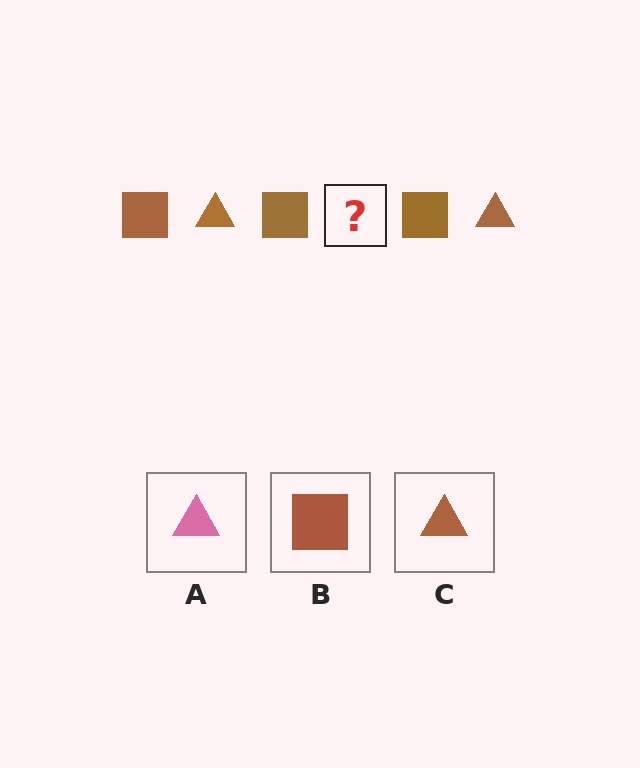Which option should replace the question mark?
Option C.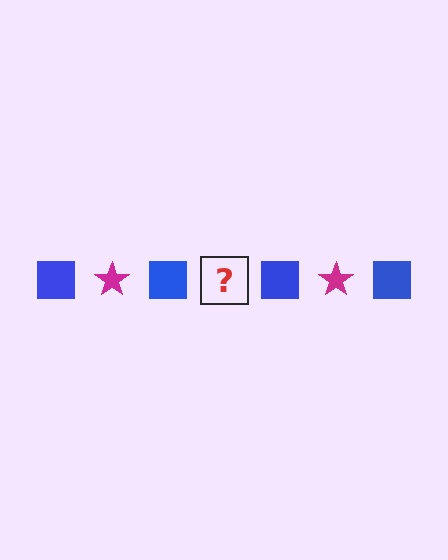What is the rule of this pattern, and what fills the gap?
The rule is that the pattern alternates between blue square and magenta star. The gap should be filled with a magenta star.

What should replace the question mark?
The question mark should be replaced with a magenta star.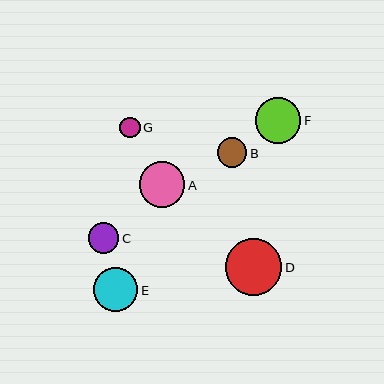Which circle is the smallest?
Circle G is the smallest with a size of approximately 20 pixels.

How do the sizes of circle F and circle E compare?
Circle F and circle E are approximately the same size.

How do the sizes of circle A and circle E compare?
Circle A and circle E are approximately the same size.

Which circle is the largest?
Circle D is the largest with a size of approximately 57 pixels.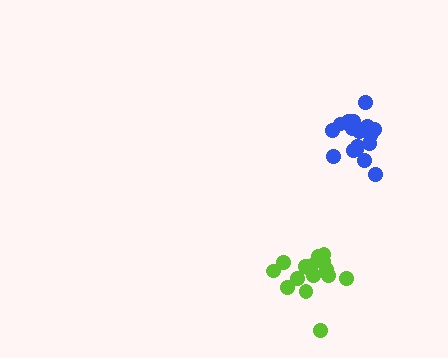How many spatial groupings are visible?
There are 2 spatial groupings.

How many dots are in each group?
Group 1: 17 dots, Group 2: 16 dots (33 total).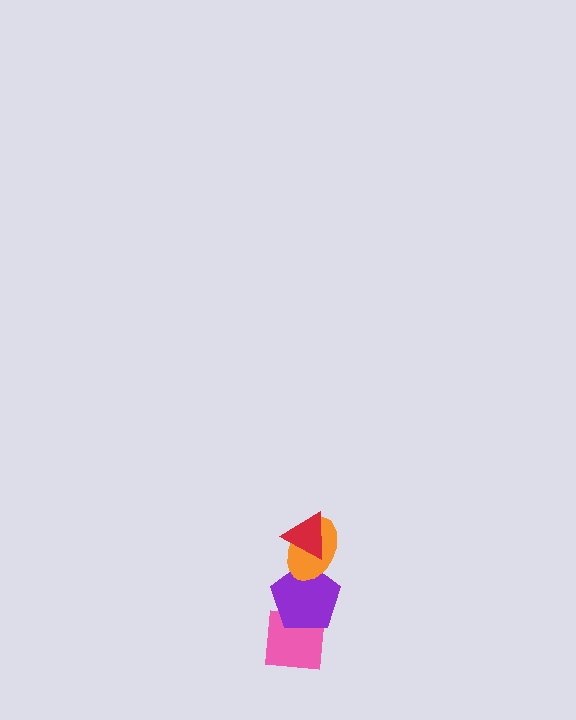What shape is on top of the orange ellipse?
The red triangle is on top of the orange ellipse.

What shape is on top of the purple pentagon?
The orange ellipse is on top of the purple pentagon.